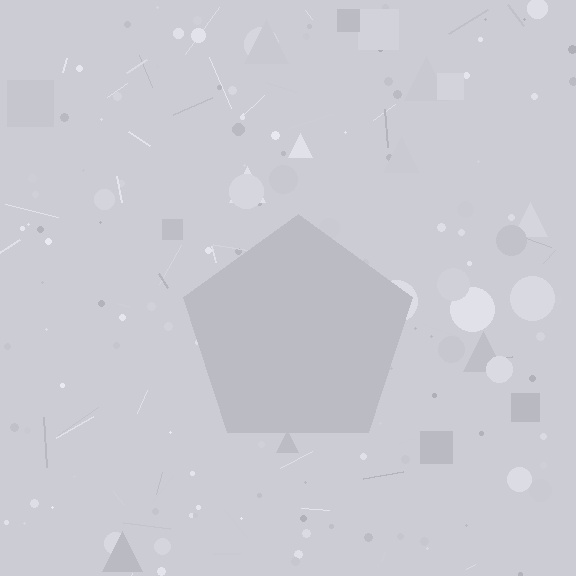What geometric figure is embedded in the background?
A pentagon is embedded in the background.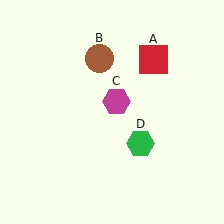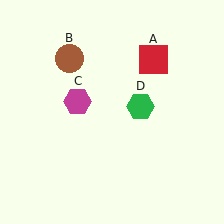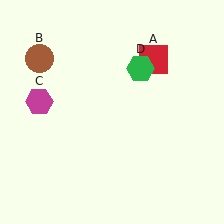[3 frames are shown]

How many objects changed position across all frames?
3 objects changed position: brown circle (object B), magenta hexagon (object C), green hexagon (object D).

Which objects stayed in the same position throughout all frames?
Red square (object A) remained stationary.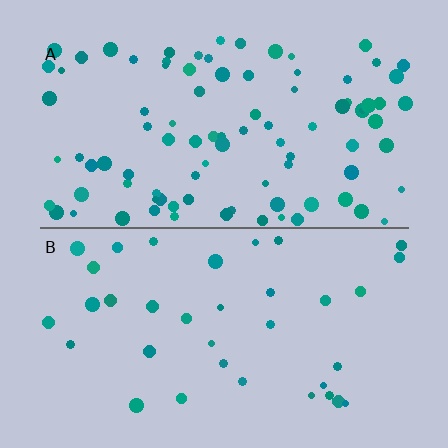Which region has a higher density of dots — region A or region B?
A (the top).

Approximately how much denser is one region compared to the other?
Approximately 2.5× — region A over region B.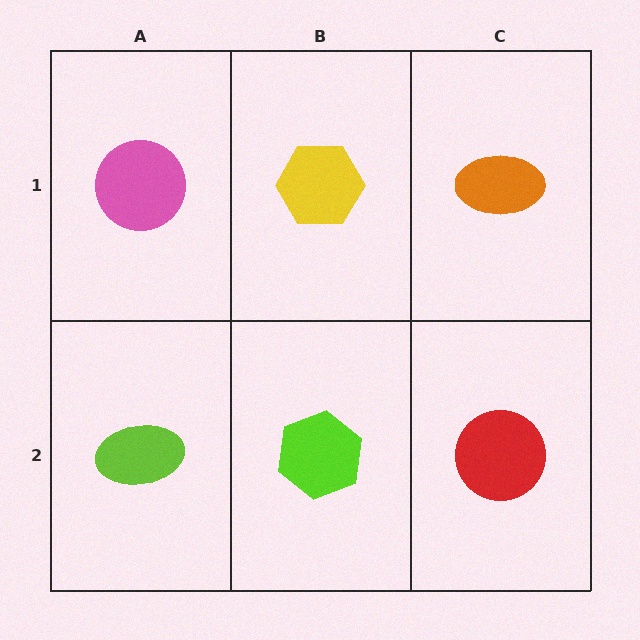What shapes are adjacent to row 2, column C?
An orange ellipse (row 1, column C), a lime hexagon (row 2, column B).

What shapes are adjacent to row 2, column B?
A yellow hexagon (row 1, column B), a lime ellipse (row 2, column A), a red circle (row 2, column C).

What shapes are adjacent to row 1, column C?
A red circle (row 2, column C), a yellow hexagon (row 1, column B).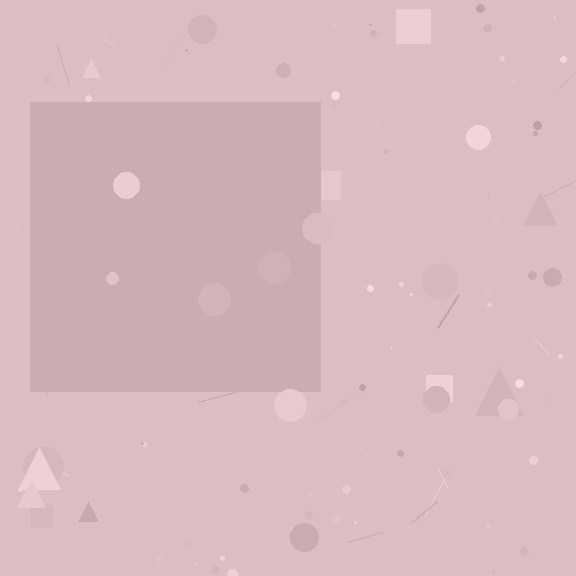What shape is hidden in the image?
A square is hidden in the image.